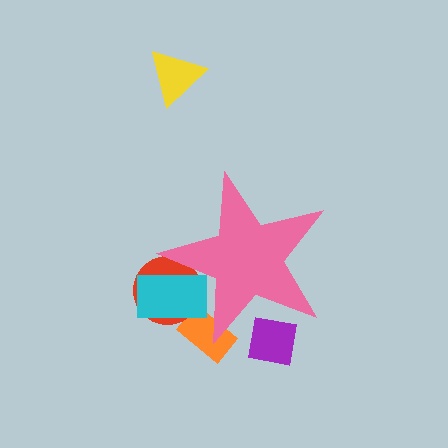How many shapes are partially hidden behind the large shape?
4 shapes are partially hidden.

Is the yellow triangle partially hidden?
No, the yellow triangle is fully visible.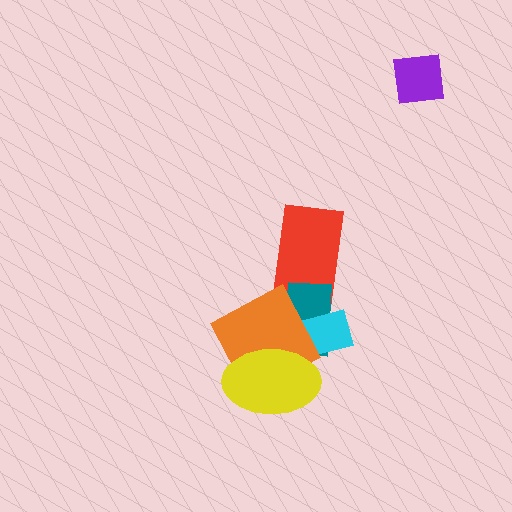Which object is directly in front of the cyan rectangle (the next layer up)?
The orange square is directly in front of the cyan rectangle.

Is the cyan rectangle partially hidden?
Yes, it is partially covered by another shape.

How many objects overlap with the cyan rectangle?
3 objects overlap with the cyan rectangle.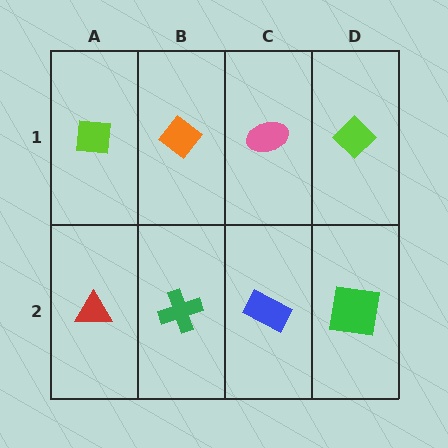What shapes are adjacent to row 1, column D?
A green square (row 2, column D), a pink ellipse (row 1, column C).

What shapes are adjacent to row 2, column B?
An orange diamond (row 1, column B), a red triangle (row 2, column A), a blue rectangle (row 2, column C).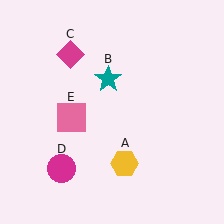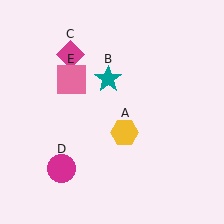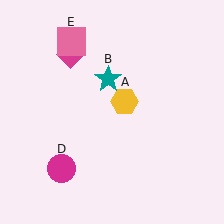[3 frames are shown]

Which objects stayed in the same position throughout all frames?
Teal star (object B) and magenta diamond (object C) and magenta circle (object D) remained stationary.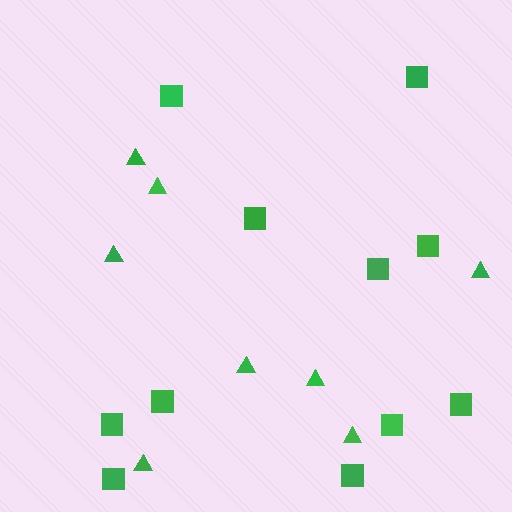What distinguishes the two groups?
There are 2 groups: one group of triangles (8) and one group of squares (11).